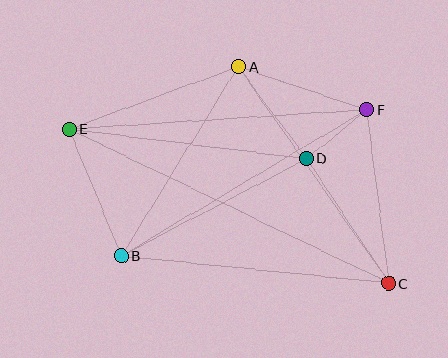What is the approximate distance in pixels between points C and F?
The distance between C and F is approximately 175 pixels.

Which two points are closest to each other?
Points D and F are closest to each other.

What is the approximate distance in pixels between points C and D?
The distance between C and D is approximately 149 pixels.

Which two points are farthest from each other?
Points C and E are farthest from each other.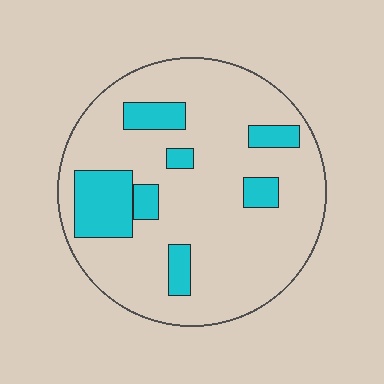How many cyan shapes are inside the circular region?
7.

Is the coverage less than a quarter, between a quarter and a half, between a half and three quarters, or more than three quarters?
Less than a quarter.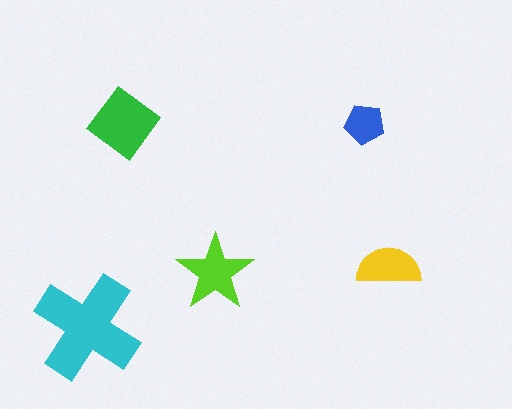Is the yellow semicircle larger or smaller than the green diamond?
Smaller.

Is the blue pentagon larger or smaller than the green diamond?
Smaller.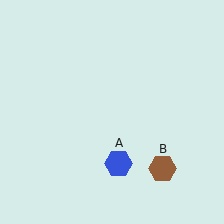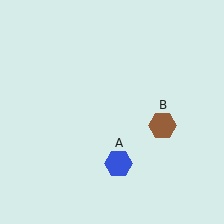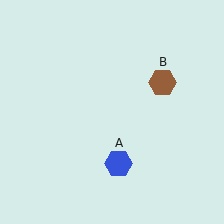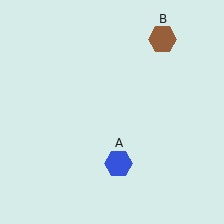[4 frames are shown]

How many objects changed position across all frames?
1 object changed position: brown hexagon (object B).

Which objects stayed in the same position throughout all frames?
Blue hexagon (object A) remained stationary.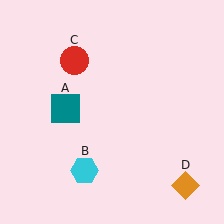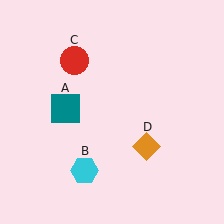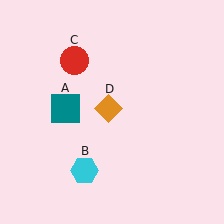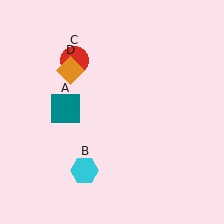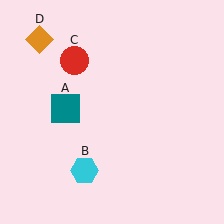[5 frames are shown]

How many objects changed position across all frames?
1 object changed position: orange diamond (object D).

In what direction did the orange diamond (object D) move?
The orange diamond (object D) moved up and to the left.